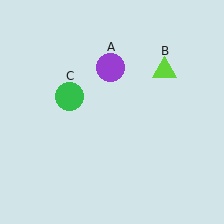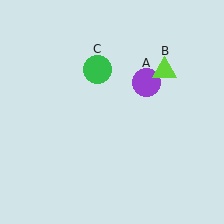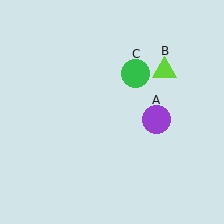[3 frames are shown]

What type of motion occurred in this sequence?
The purple circle (object A), green circle (object C) rotated clockwise around the center of the scene.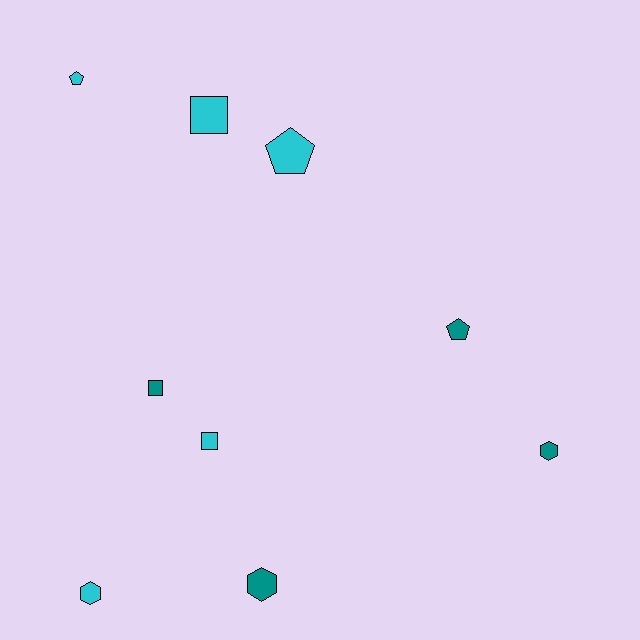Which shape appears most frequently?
Square, with 3 objects.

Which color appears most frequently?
Cyan, with 5 objects.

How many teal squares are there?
There is 1 teal square.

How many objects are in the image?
There are 9 objects.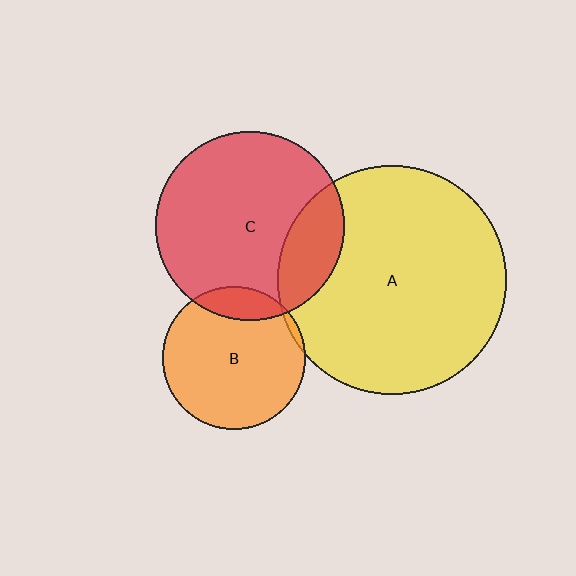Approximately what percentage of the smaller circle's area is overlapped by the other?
Approximately 20%.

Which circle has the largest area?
Circle A (yellow).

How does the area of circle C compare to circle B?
Approximately 1.7 times.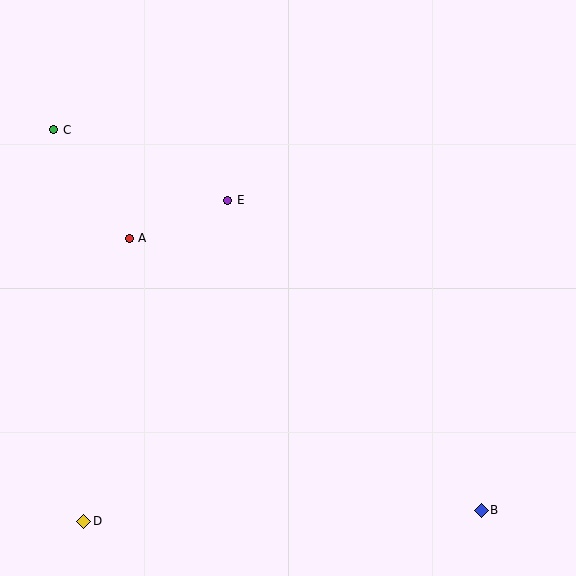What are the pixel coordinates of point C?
Point C is at (54, 130).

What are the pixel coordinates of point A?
Point A is at (129, 238).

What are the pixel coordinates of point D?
Point D is at (84, 521).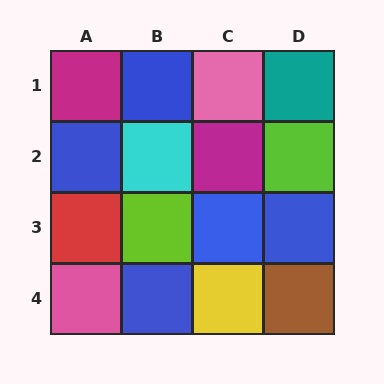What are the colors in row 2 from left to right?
Blue, cyan, magenta, lime.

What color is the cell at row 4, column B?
Blue.